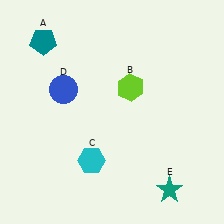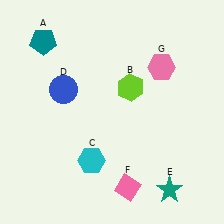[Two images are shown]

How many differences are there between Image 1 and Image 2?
There are 2 differences between the two images.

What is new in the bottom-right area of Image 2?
A pink diamond (F) was added in the bottom-right area of Image 2.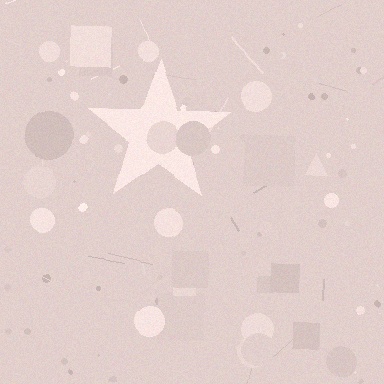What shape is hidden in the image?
A star is hidden in the image.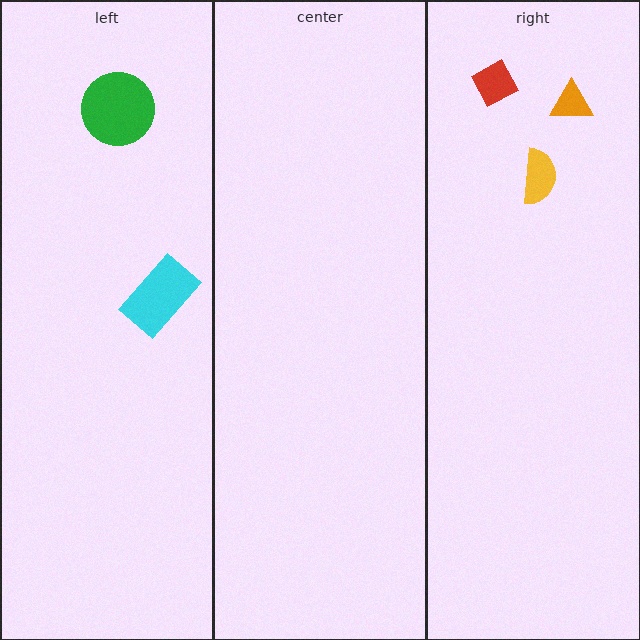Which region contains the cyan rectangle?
The left region.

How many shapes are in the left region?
2.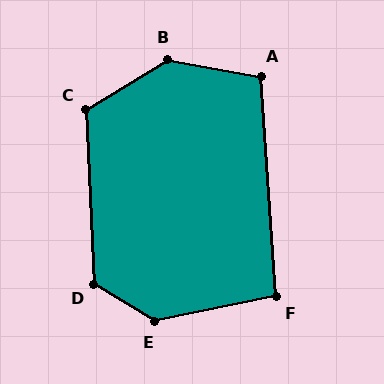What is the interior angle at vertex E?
Approximately 137 degrees (obtuse).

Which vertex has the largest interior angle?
B, at approximately 138 degrees.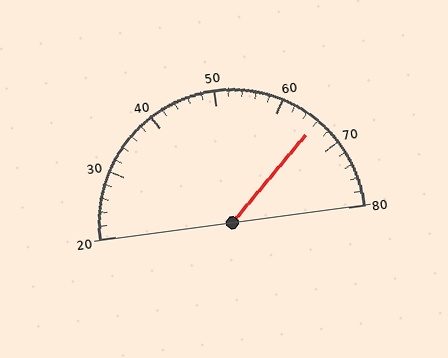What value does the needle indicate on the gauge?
The needle indicates approximately 66.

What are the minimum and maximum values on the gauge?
The gauge ranges from 20 to 80.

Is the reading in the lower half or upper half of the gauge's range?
The reading is in the upper half of the range (20 to 80).